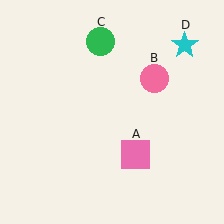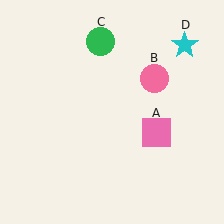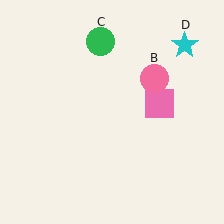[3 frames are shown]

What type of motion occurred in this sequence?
The pink square (object A) rotated counterclockwise around the center of the scene.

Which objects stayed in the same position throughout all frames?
Pink circle (object B) and green circle (object C) and cyan star (object D) remained stationary.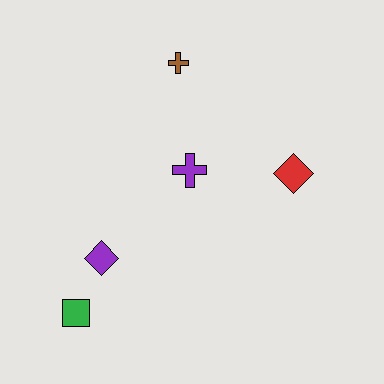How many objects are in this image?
There are 5 objects.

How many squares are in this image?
There is 1 square.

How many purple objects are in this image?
There are 2 purple objects.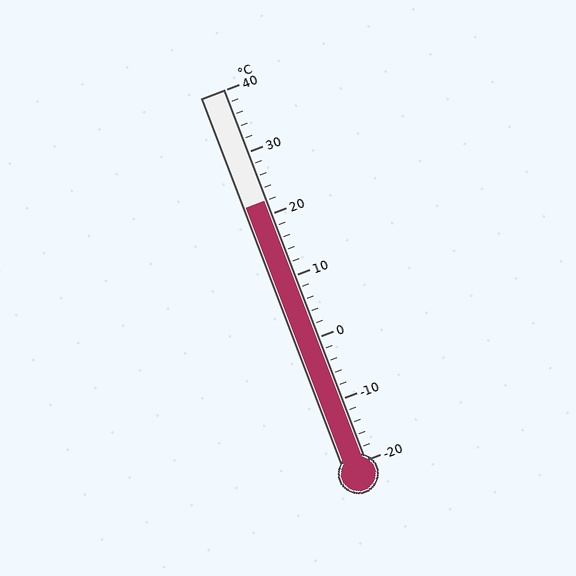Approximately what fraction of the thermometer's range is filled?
The thermometer is filled to approximately 70% of its range.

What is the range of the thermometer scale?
The thermometer scale ranges from -20°C to 40°C.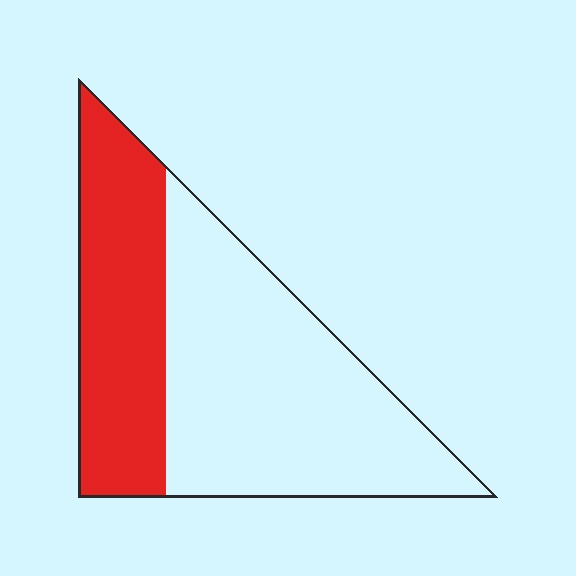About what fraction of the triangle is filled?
About three eighths (3/8).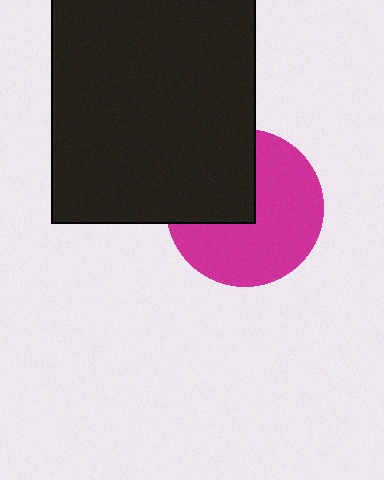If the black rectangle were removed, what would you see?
You would see the complete magenta circle.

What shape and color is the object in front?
The object in front is a black rectangle.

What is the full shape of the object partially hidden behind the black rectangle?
The partially hidden object is a magenta circle.